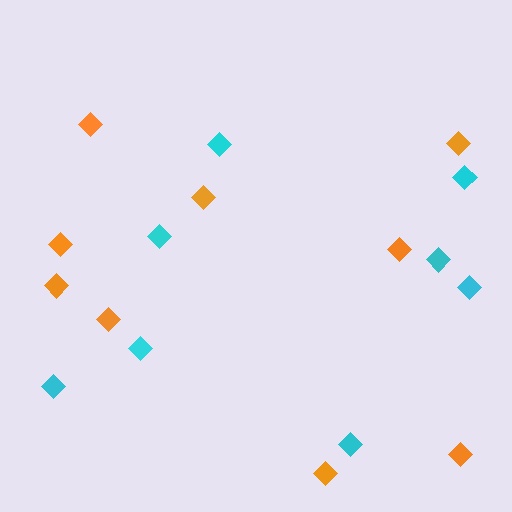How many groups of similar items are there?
There are 2 groups: one group of cyan diamonds (8) and one group of orange diamonds (9).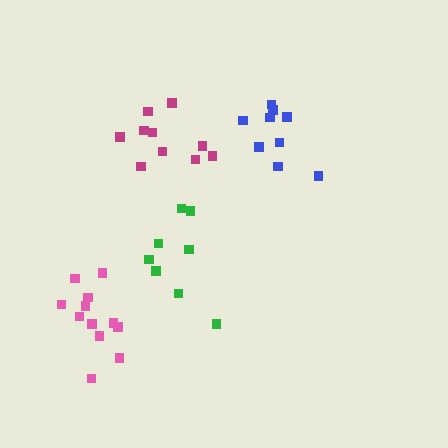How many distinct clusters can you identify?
There are 4 distinct clusters.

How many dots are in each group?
Group 1: 10 dots, Group 2: 12 dots, Group 3: 8 dots, Group 4: 9 dots (39 total).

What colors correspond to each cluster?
The clusters are colored: magenta, pink, green, blue.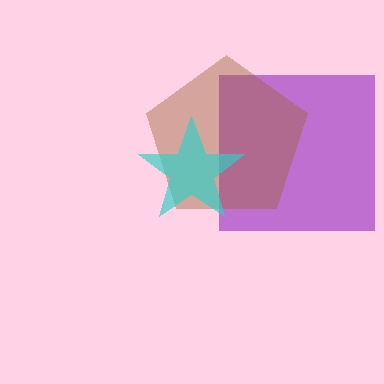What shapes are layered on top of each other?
The layered shapes are: a purple square, a brown pentagon, a cyan star.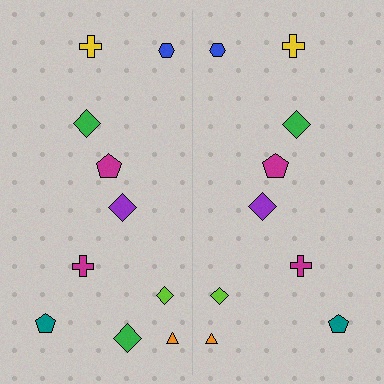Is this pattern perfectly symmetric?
No, the pattern is not perfectly symmetric. A green diamond is missing from the right side.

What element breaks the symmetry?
A green diamond is missing from the right side.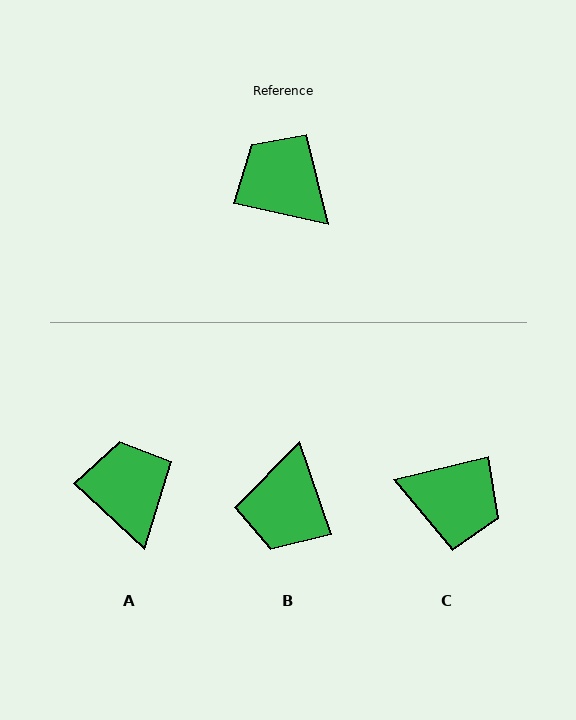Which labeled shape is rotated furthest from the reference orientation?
C, about 154 degrees away.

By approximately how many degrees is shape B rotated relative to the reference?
Approximately 121 degrees counter-clockwise.